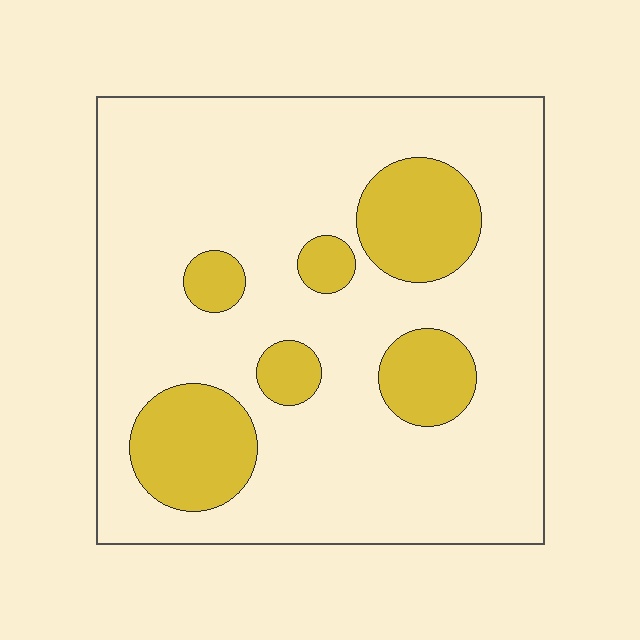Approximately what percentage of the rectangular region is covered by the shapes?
Approximately 20%.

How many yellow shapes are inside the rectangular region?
6.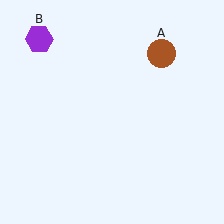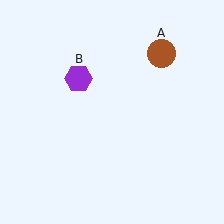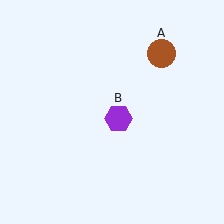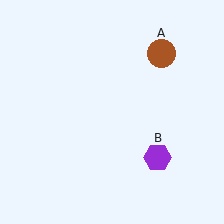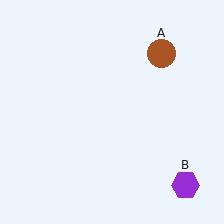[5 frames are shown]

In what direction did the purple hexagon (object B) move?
The purple hexagon (object B) moved down and to the right.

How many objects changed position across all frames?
1 object changed position: purple hexagon (object B).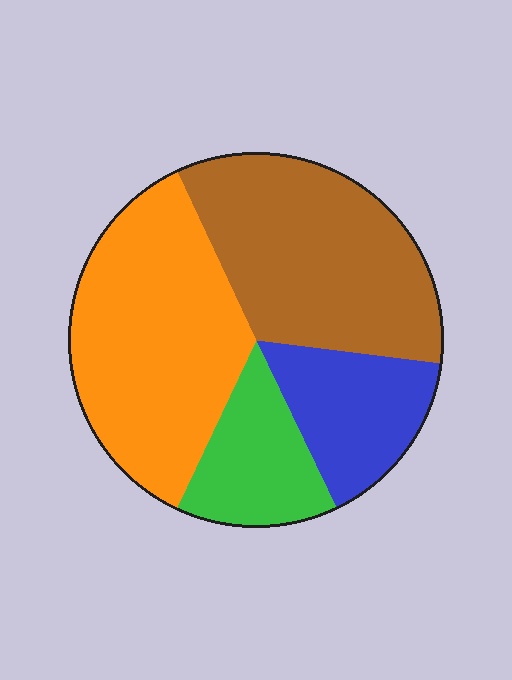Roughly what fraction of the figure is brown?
Brown covers 34% of the figure.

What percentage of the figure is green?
Green covers roughly 15% of the figure.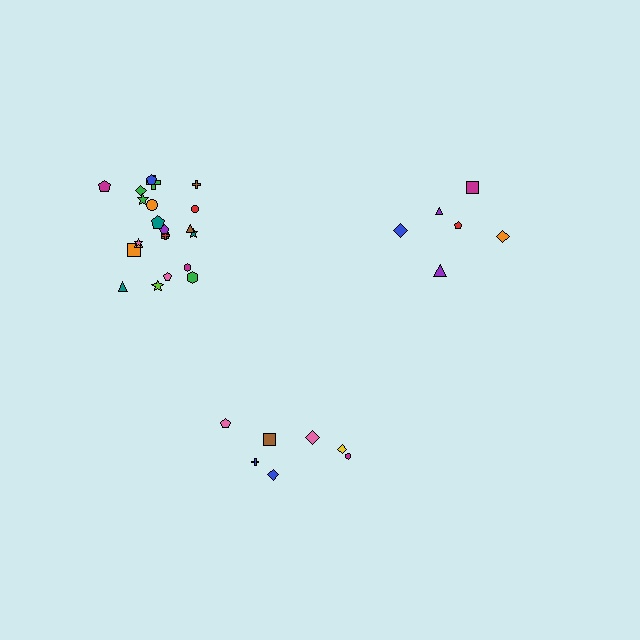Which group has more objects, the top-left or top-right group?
The top-left group.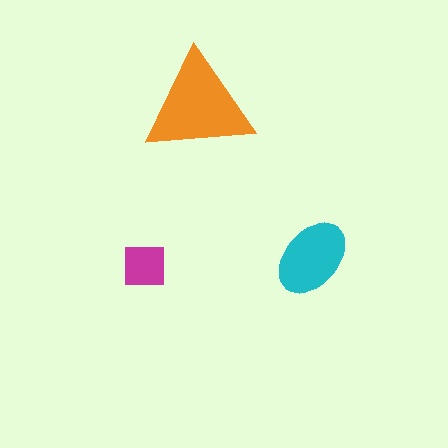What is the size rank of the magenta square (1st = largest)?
3rd.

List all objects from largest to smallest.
The orange triangle, the cyan ellipse, the magenta square.